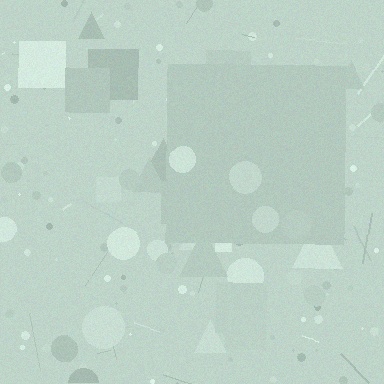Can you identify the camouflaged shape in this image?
The camouflaged shape is a square.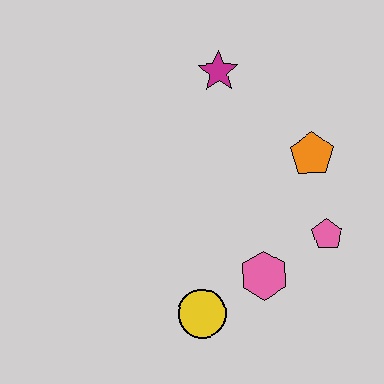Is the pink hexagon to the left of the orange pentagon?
Yes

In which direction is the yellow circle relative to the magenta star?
The yellow circle is below the magenta star.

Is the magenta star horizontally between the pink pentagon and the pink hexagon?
No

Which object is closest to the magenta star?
The orange pentagon is closest to the magenta star.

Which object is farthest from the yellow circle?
The magenta star is farthest from the yellow circle.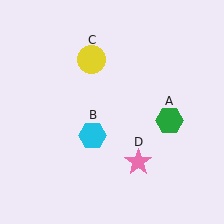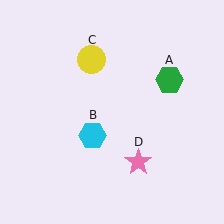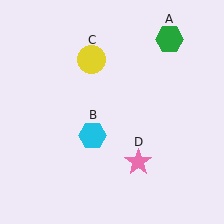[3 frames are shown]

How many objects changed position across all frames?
1 object changed position: green hexagon (object A).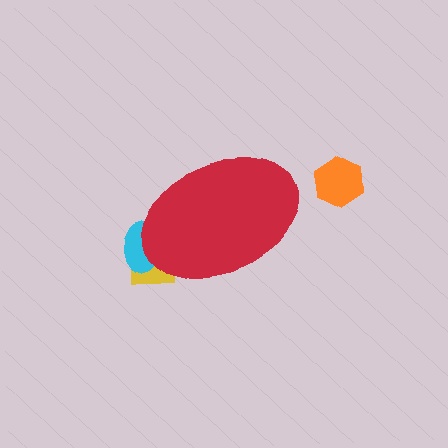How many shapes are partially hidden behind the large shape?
2 shapes are partially hidden.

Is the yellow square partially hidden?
Yes, the yellow square is partially hidden behind the red ellipse.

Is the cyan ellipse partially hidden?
Yes, the cyan ellipse is partially hidden behind the red ellipse.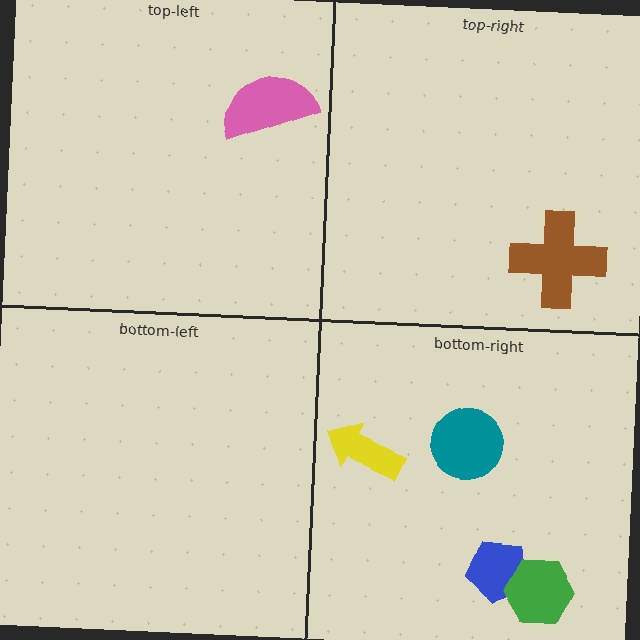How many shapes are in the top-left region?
1.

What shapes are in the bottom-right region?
The blue pentagon, the yellow arrow, the teal circle, the green hexagon.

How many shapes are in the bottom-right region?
4.